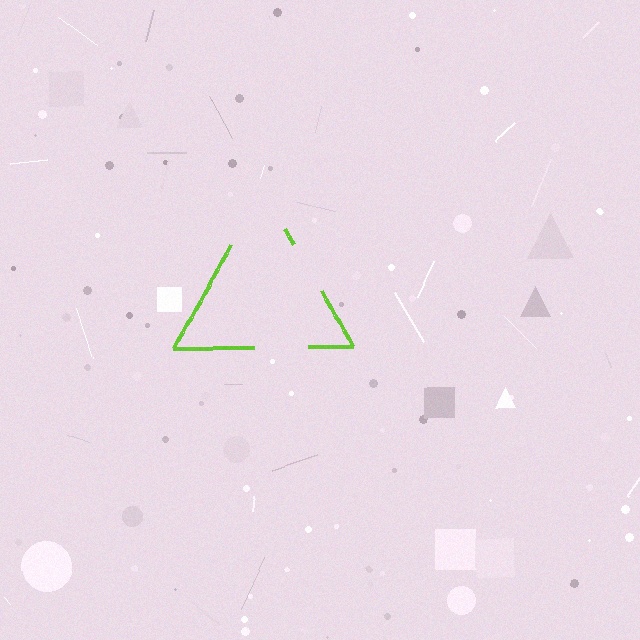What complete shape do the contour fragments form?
The contour fragments form a triangle.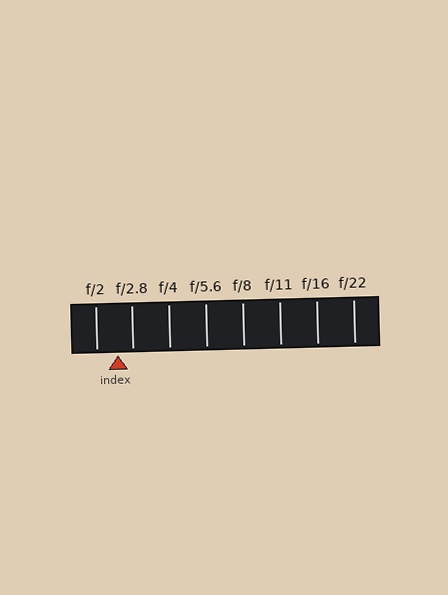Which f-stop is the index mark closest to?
The index mark is closest to f/2.8.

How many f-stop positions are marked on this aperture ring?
There are 8 f-stop positions marked.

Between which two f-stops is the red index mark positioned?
The index mark is between f/2 and f/2.8.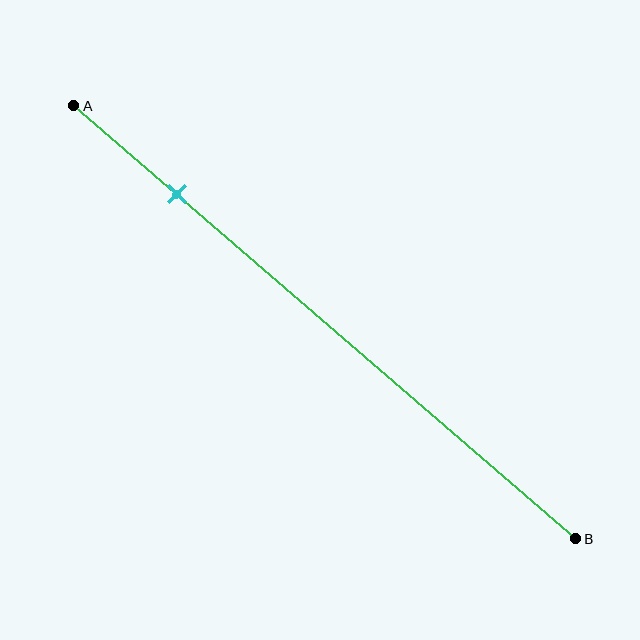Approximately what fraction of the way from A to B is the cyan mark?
The cyan mark is approximately 20% of the way from A to B.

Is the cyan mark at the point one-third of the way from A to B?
No, the mark is at about 20% from A, not at the 33% one-third point.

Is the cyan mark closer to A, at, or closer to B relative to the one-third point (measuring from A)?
The cyan mark is closer to point A than the one-third point of segment AB.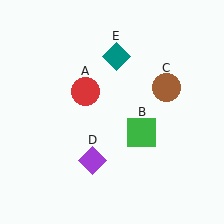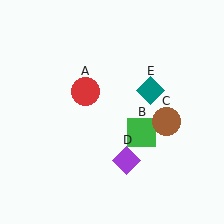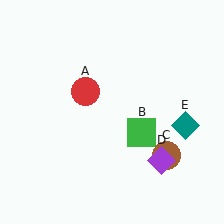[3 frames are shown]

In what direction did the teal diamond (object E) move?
The teal diamond (object E) moved down and to the right.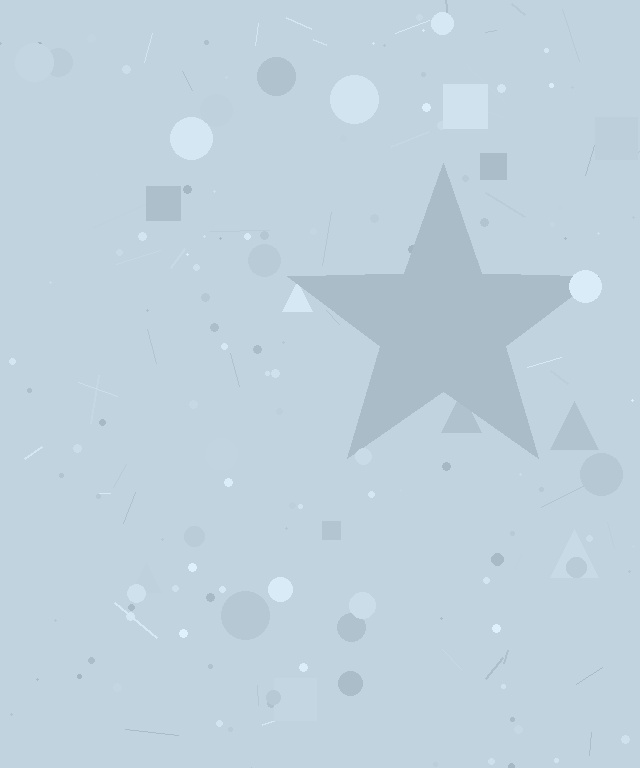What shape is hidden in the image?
A star is hidden in the image.